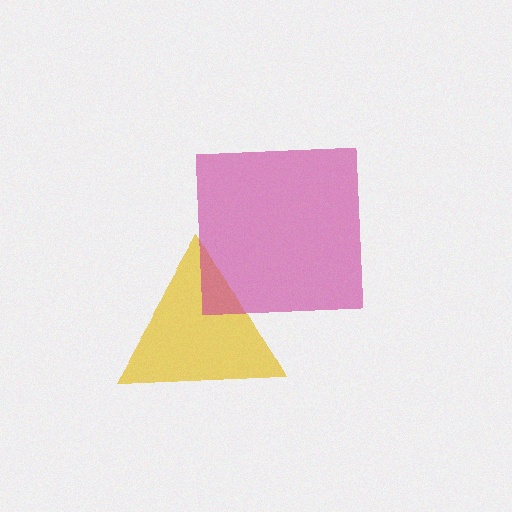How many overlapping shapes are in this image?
There are 2 overlapping shapes in the image.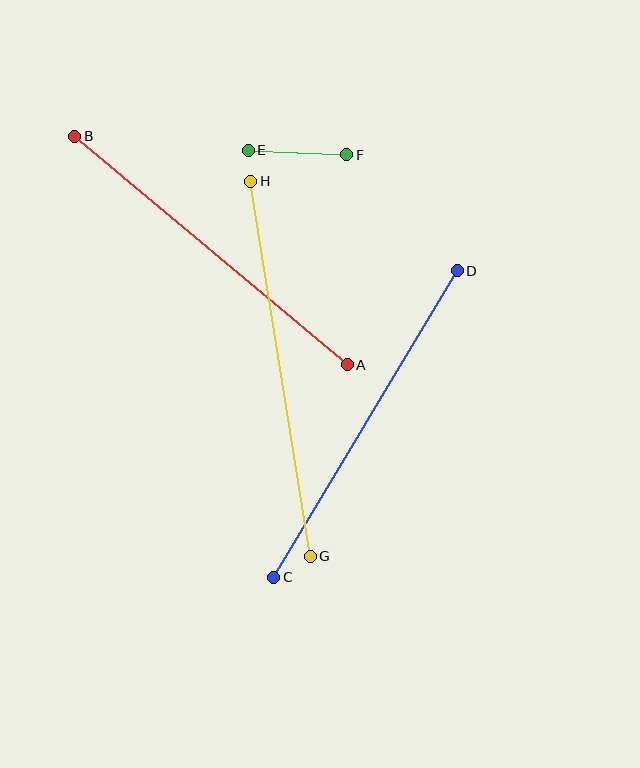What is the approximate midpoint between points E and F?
The midpoint is at approximately (298, 152) pixels.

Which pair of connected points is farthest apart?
Points G and H are farthest apart.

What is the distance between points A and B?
The distance is approximately 356 pixels.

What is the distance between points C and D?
The distance is approximately 357 pixels.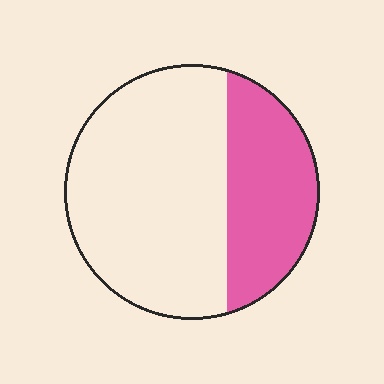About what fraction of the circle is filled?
About one third (1/3).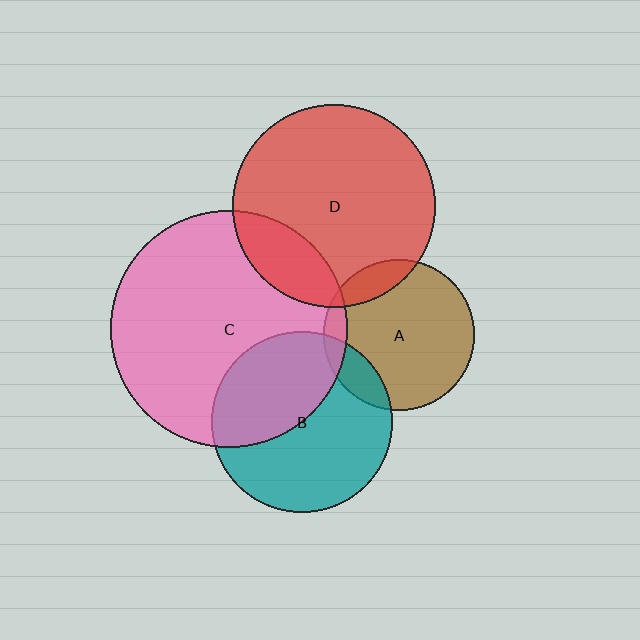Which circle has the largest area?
Circle C (pink).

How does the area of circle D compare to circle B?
Approximately 1.2 times.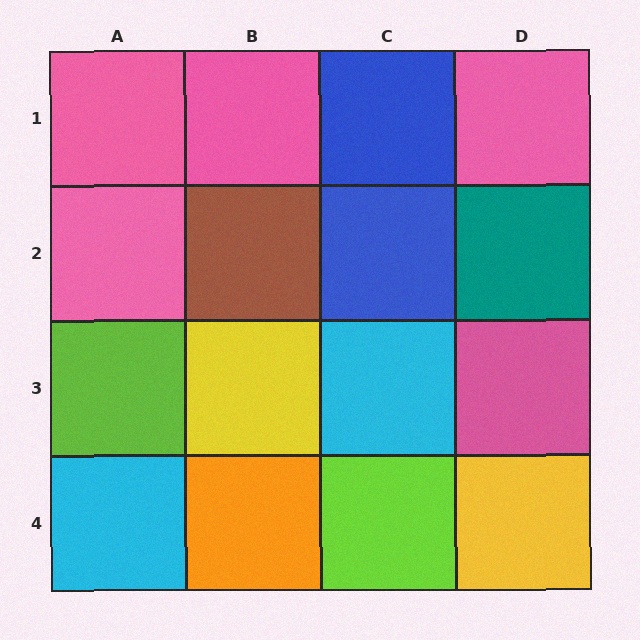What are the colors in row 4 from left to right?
Cyan, orange, lime, yellow.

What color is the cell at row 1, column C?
Blue.